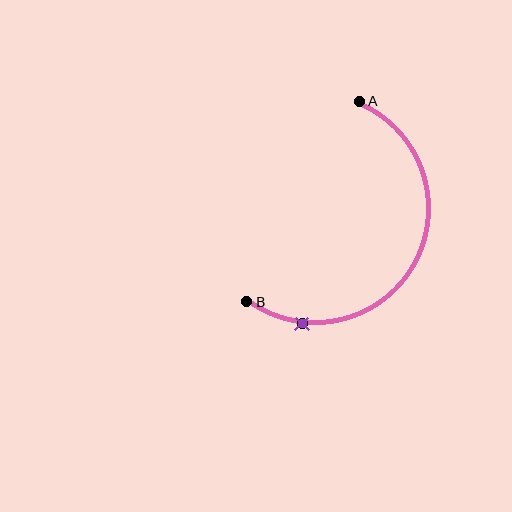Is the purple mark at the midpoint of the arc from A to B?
No. The purple mark lies on the arc but is closer to endpoint B. The arc midpoint would be at the point on the curve equidistant along the arc from both A and B.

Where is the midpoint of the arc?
The arc midpoint is the point on the curve farthest from the straight line joining A and B. It sits to the right of that line.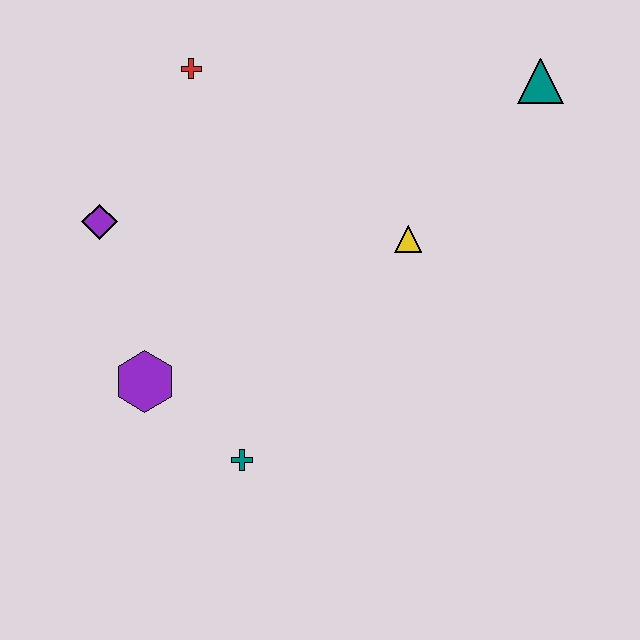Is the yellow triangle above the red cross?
No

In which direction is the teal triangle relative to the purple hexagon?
The teal triangle is to the right of the purple hexagon.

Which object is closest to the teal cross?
The purple hexagon is closest to the teal cross.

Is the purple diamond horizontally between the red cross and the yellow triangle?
No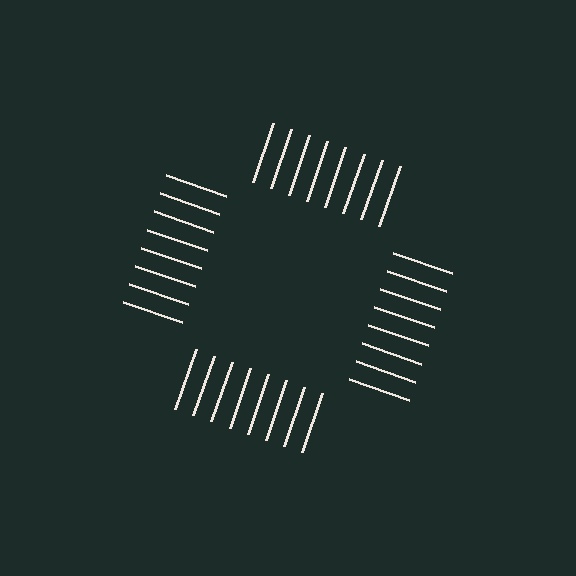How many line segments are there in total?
32 — 8 along each of the 4 edges.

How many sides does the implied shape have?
4 sides — the line-ends trace a square.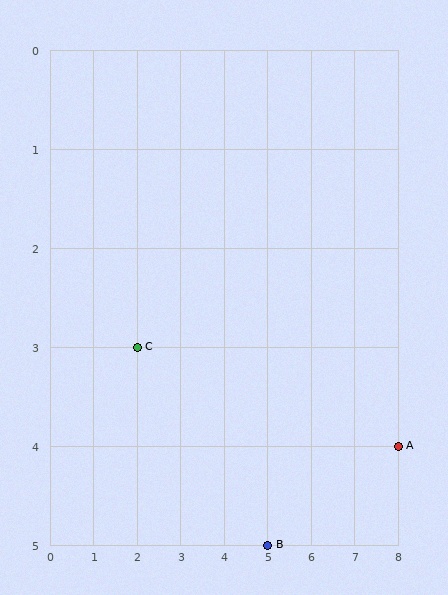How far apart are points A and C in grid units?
Points A and C are 6 columns and 1 row apart (about 6.1 grid units diagonally).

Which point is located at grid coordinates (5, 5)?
Point B is at (5, 5).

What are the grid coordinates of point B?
Point B is at grid coordinates (5, 5).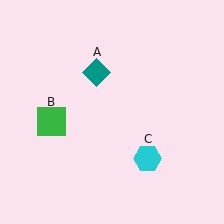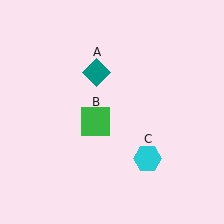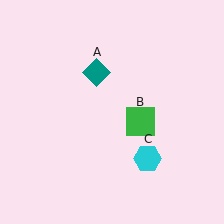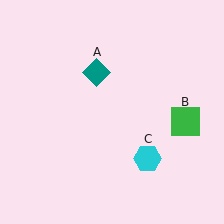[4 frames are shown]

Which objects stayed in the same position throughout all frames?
Teal diamond (object A) and cyan hexagon (object C) remained stationary.